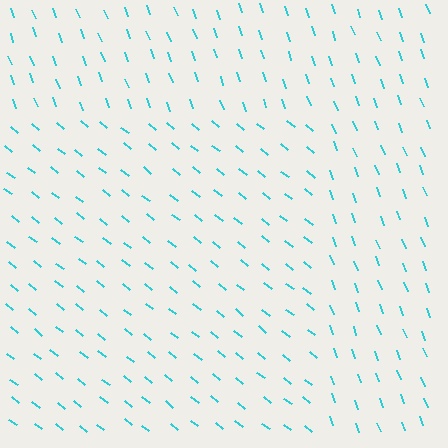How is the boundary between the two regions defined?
The boundary is defined purely by a change in line orientation (approximately 31 degrees difference). All lines are the same color and thickness.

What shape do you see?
I see a rectangle.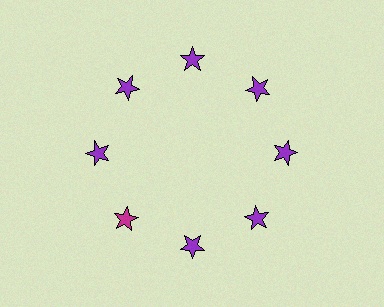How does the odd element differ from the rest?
It has a different color: magenta instead of purple.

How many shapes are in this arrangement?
There are 8 shapes arranged in a ring pattern.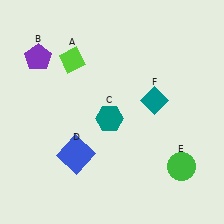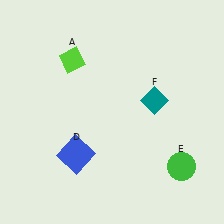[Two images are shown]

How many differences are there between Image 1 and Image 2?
There are 2 differences between the two images.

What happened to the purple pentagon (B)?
The purple pentagon (B) was removed in Image 2. It was in the top-left area of Image 1.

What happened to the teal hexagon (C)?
The teal hexagon (C) was removed in Image 2. It was in the bottom-left area of Image 1.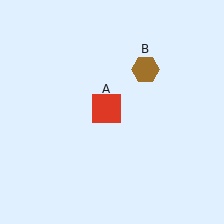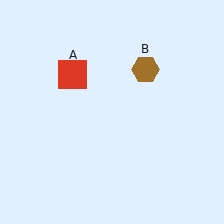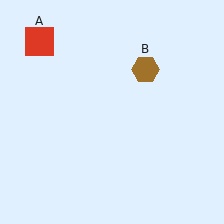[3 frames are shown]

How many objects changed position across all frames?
1 object changed position: red square (object A).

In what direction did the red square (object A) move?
The red square (object A) moved up and to the left.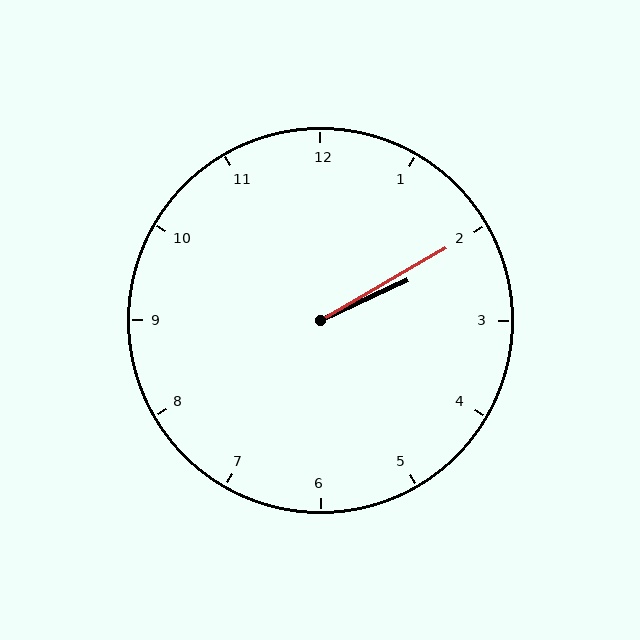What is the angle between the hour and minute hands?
Approximately 5 degrees.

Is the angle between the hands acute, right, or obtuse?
It is acute.